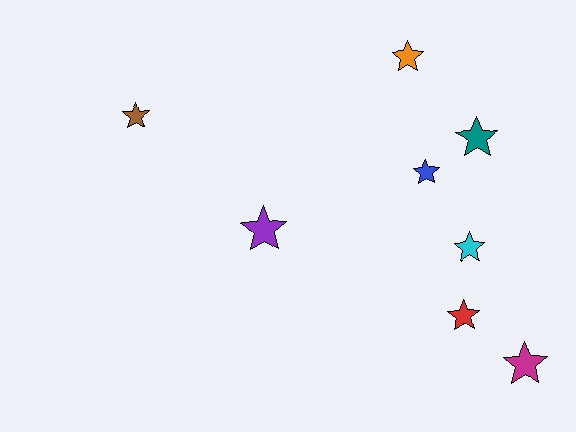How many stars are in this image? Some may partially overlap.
There are 8 stars.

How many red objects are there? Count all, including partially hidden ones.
There is 1 red object.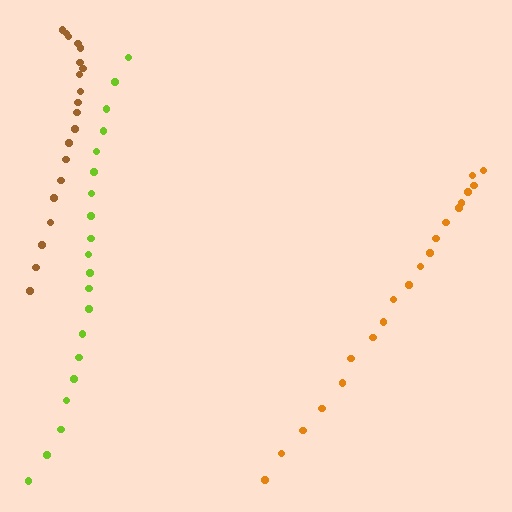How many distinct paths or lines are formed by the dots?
There are 3 distinct paths.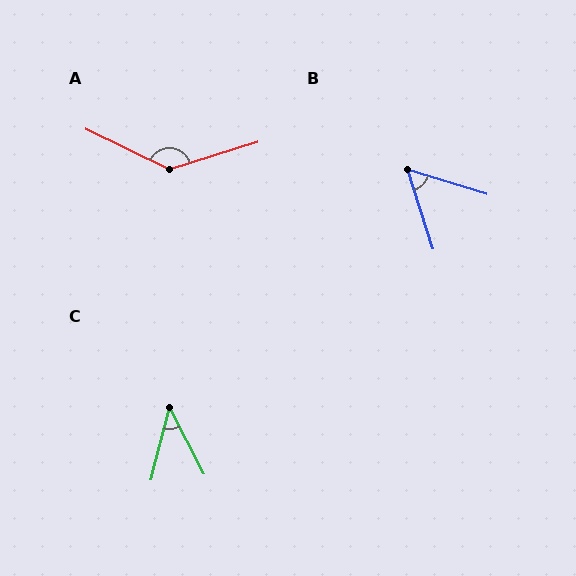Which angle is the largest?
A, at approximately 136 degrees.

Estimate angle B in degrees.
Approximately 55 degrees.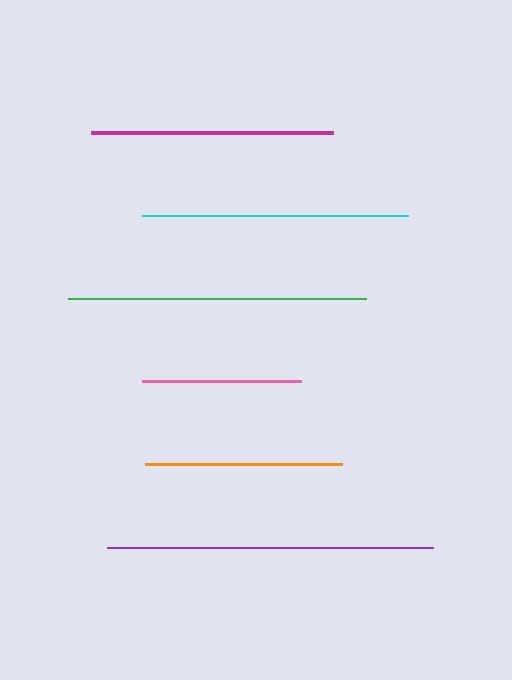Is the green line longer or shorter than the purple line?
The purple line is longer than the green line.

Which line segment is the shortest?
The pink line is the shortest at approximately 160 pixels.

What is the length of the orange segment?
The orange segment is approximately 198 pixels long.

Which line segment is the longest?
The purple line is the longest at approximately 326 pixels.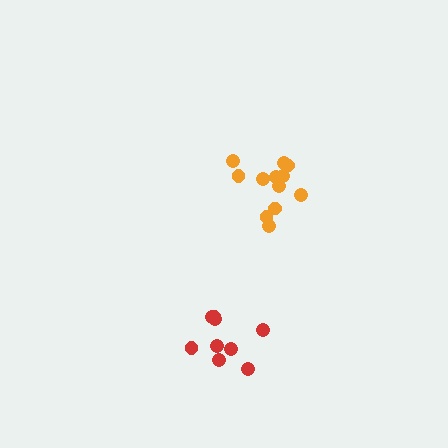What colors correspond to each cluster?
The clusters are colored: orange, red.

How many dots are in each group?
Group 1: 12 dots, Group 2: 9 dots (21 total).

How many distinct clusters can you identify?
There are 2 distinct clusters.